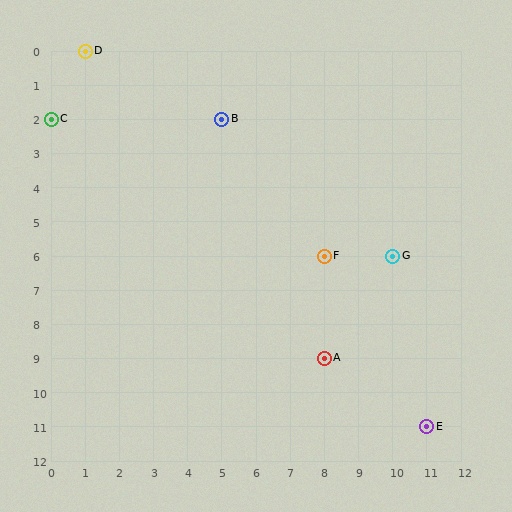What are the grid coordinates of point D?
Point D is at grid coordinates (1, 0).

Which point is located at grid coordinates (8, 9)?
Point A is at (8, 9).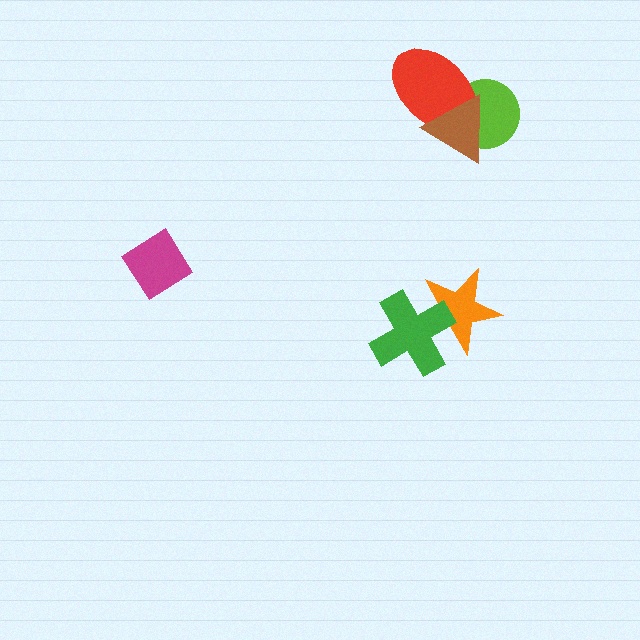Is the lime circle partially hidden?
Yes, it is partially covered by another shape.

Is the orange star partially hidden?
Yes, it is partially covered by another shape.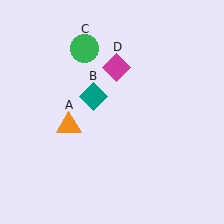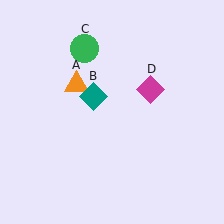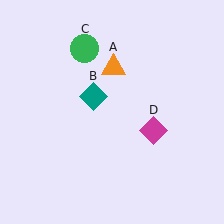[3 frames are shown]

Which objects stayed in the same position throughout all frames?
Teal diamond (object B) and green circle (object C) remained stationary.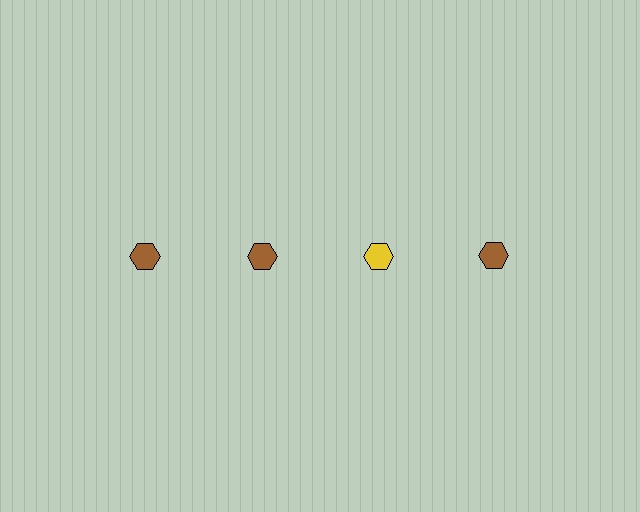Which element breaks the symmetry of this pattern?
The yellow hexagon in the top row, center column breaks the symmetry. All other shapes are brown hexagons.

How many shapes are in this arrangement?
There are 4 shapes arranged in a grid pattern.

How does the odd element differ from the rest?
It has a different color: yellow instead of brown.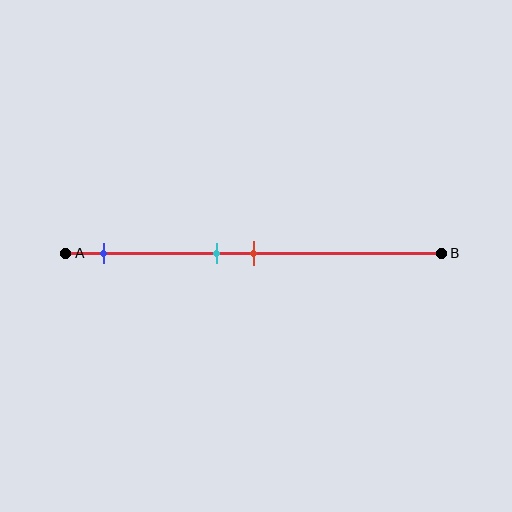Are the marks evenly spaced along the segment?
No, the marks are not evenly spaced.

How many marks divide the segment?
There are 3 marks dividing the segment.